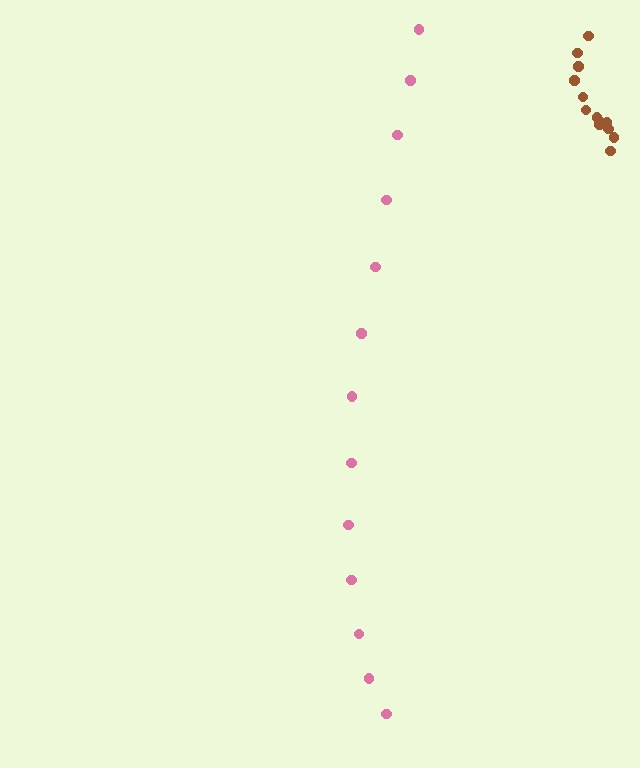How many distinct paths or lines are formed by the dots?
There are 2 distinct paths.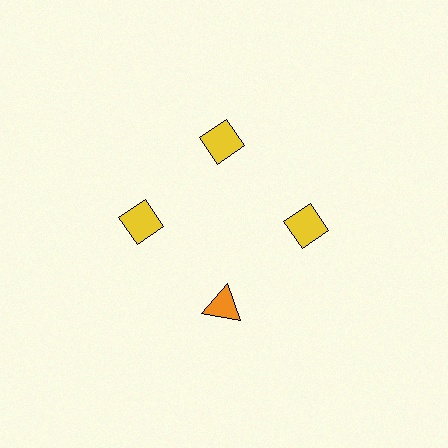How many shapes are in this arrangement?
There are 4 shapes arranged in a ring pattern.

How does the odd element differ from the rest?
It differs in both color (orange instead of yellow) and shape (triangle instead of diamond).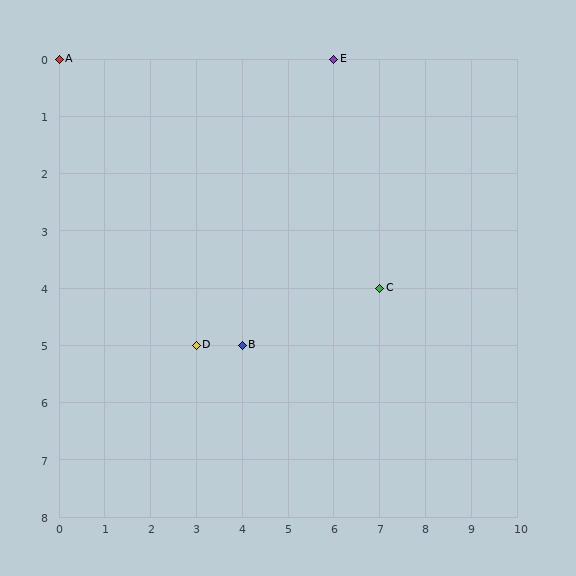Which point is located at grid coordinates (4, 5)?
Point B is at (4, 5).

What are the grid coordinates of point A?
Point A is at grid coordinates (0, 0).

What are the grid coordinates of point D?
Point D is at grid coordinates (3, 5).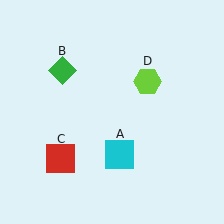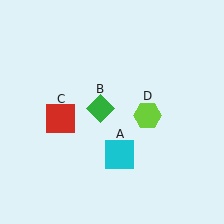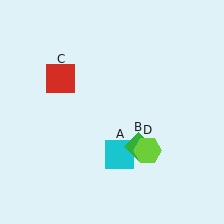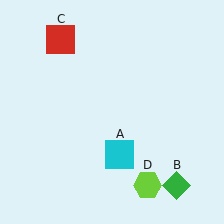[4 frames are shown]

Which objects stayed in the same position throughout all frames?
Cyan square (object A) remained stationary.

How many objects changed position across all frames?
3 objects changed position: green diamond (object B), red square (object C), lime hexagon (object D).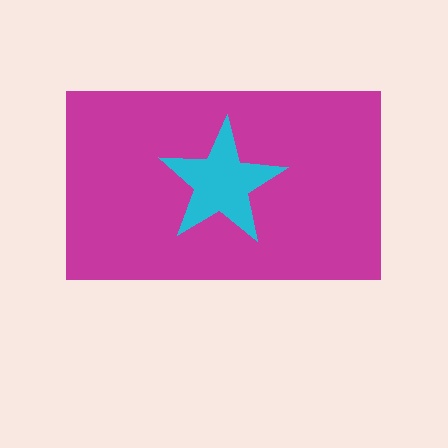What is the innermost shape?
The cyan star.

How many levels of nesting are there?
2.